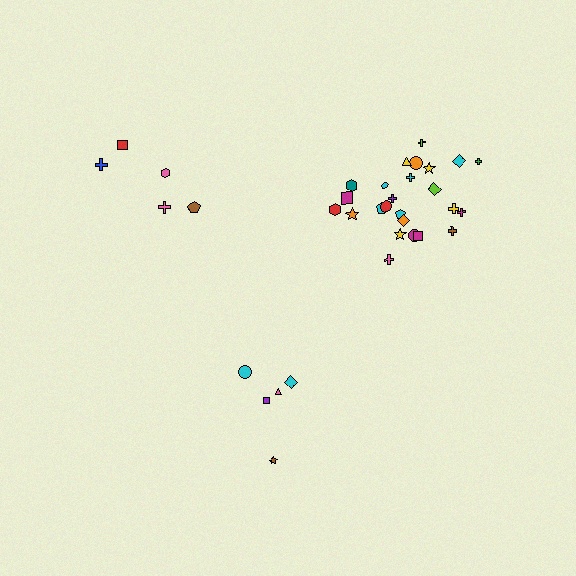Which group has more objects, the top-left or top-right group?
The top-right group.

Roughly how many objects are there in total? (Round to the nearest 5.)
Roughly 35 objects in total.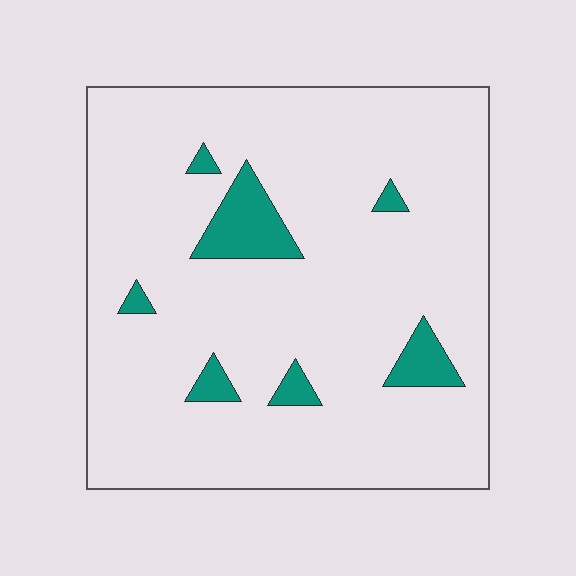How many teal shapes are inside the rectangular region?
7.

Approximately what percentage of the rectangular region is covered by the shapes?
Approximately 10%.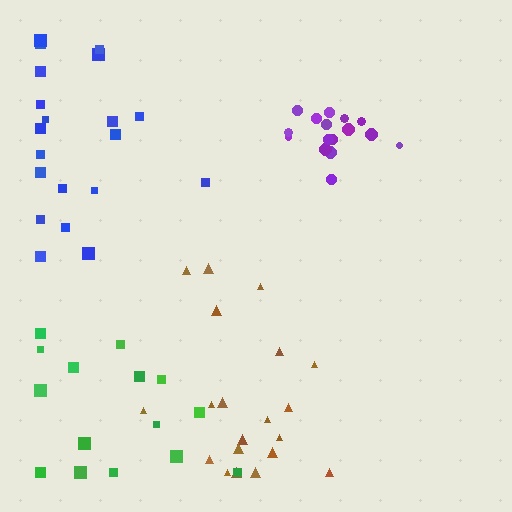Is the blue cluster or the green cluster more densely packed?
Green.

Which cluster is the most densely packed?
Purple.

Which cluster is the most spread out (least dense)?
Blue.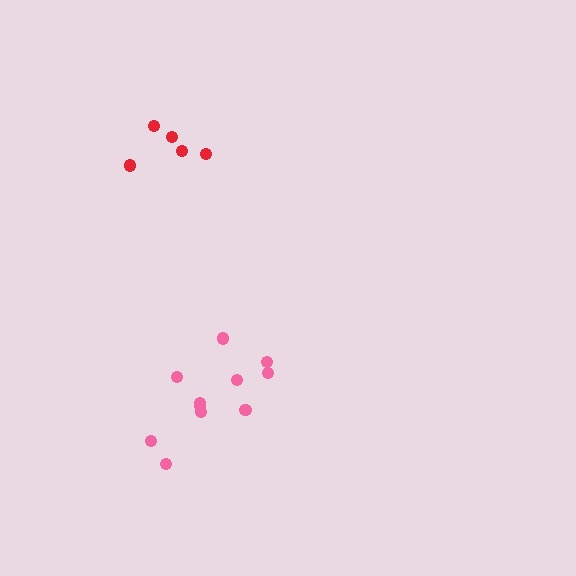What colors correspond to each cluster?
The clusters are colored: red, pink.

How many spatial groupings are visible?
There are 2 spatial groupings.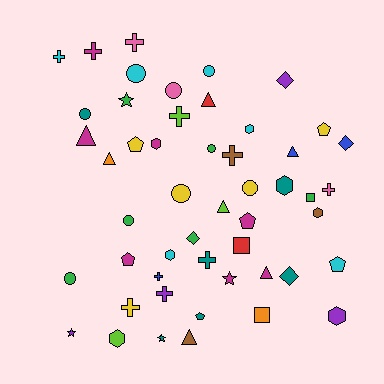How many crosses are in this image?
There are 10 crosses.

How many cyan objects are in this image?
There are 6 cyan objects.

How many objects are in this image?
There are 50 objects.